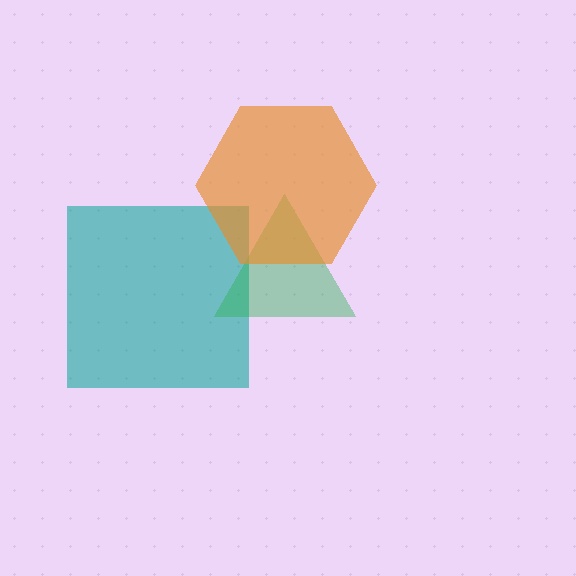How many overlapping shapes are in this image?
There are 3 overlapping shapes in the image.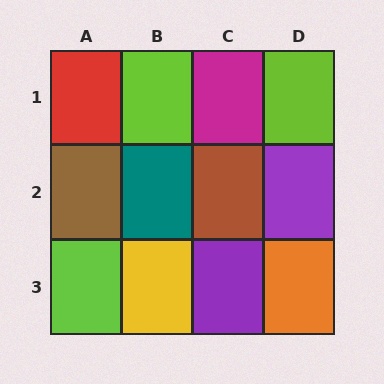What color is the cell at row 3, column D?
Orange.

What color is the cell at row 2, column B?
Teal.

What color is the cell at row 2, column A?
Brown.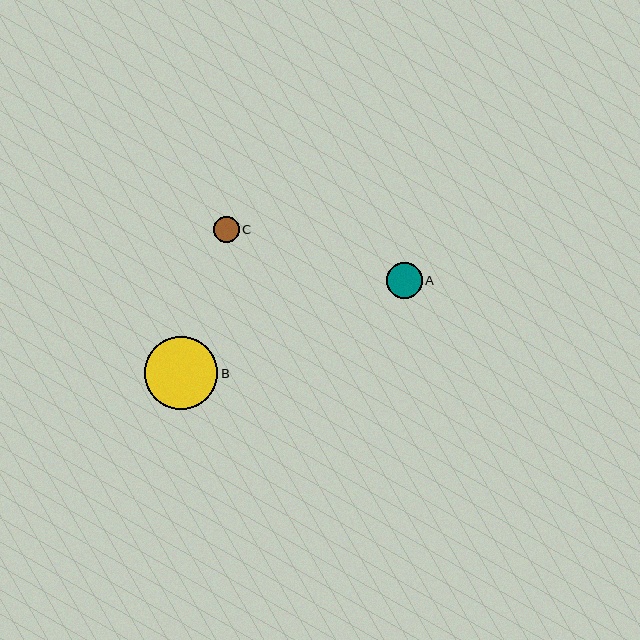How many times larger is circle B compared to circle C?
Circle B is approximately 2.8 times the size of circle C.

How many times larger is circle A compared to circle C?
Circle A is approximately 1.4 times the size of circle C.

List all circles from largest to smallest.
From largest to smallest: B, A, C.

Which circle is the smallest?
Circle C is the smallest with a size of approximately 26 pixels.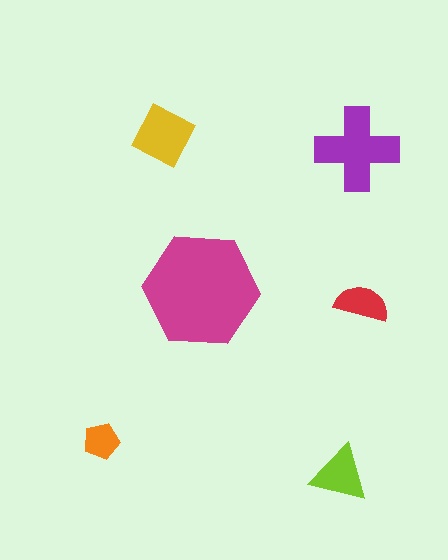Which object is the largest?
The magenta hexagon.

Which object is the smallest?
The orange pentagon.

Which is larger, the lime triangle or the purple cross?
The purple cross.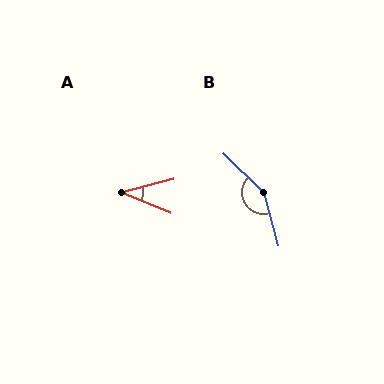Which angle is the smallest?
A, at approximately 38 degrees.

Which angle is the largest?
B, at approximately 149 degrees.